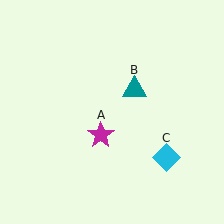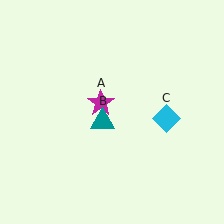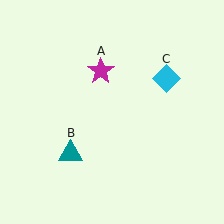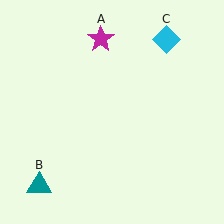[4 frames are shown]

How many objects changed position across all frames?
3 objects changed position: magenta star (object A), teal triangle (object B), cyan diamond (object C).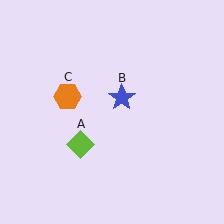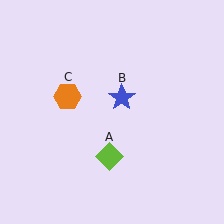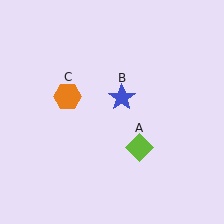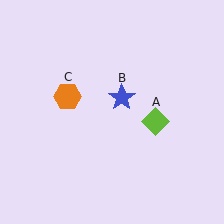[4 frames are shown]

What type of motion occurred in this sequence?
The lime diamond (object A) rotated counterclockwise around the center of the scene.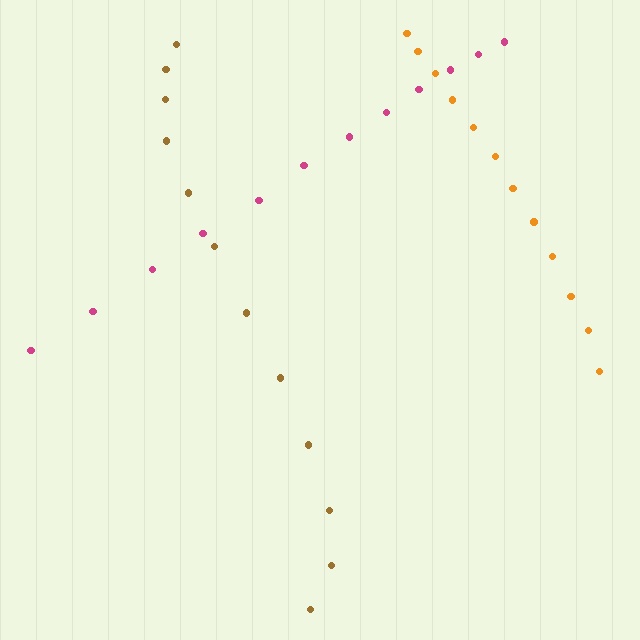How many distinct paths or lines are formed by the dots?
There are 3 distinct paths.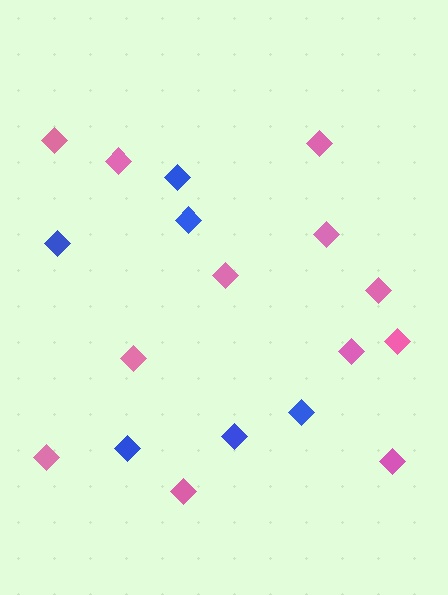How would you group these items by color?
There are 2 groups: one group of pink diamonds (12) and one group of blue diamonds (6).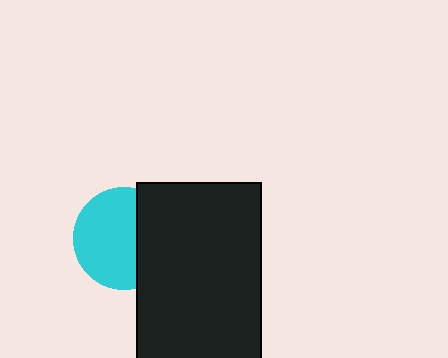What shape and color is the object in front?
The object in front is a black rectangle.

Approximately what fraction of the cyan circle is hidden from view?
Roughly 36% of the cyan circle is hidden behind the black rectangle.